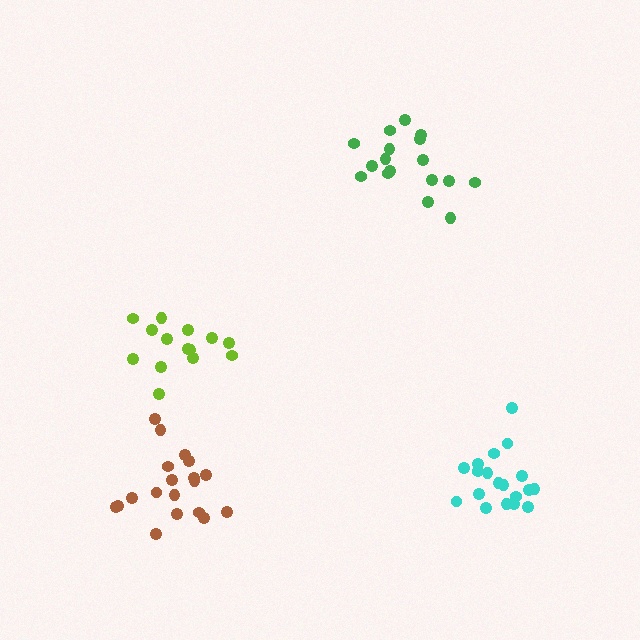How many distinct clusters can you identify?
There are 4 distinct clusters.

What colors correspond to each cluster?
The clusters are colored: green, cyan, lime, brown.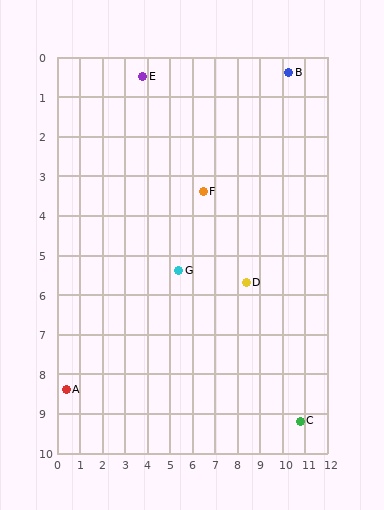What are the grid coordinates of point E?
Point E is at approximately (3.8, 0.5).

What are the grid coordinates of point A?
Point A is at approximately (0.4, 8.4).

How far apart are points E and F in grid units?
Points E and F are about 4.0 grid units apart.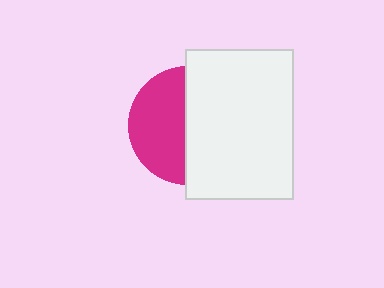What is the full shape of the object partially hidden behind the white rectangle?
The partially hidden object is a magenta circle.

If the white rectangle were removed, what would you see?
You would see the complete magenta circle.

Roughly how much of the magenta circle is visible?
About half of it is visible (roughly 47%).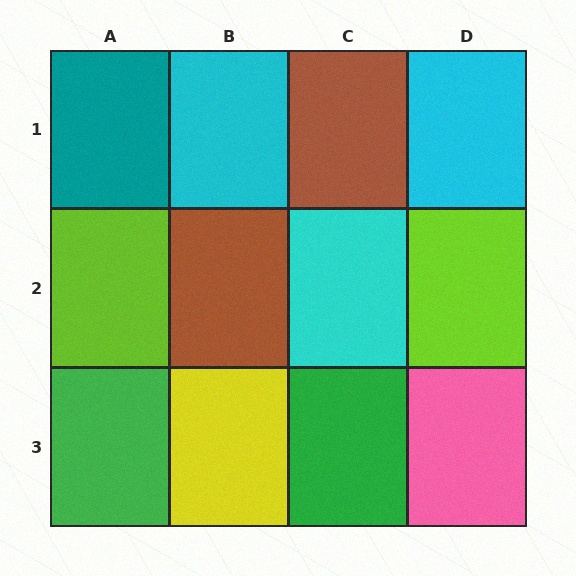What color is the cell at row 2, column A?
Lime.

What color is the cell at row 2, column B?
Brown.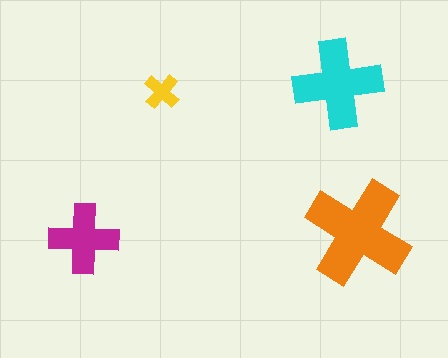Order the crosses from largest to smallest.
the orange one, the cyan one, the magenta one, the yellow one.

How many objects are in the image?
There are 4 objects in the image.